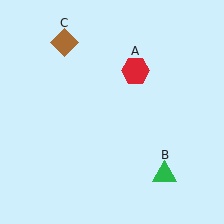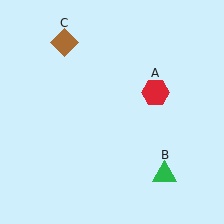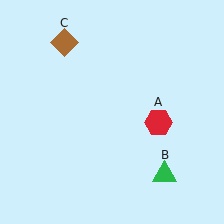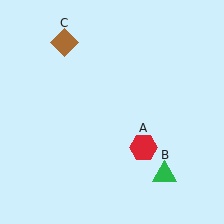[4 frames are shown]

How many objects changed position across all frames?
1 object changed position: red hexagon (object A).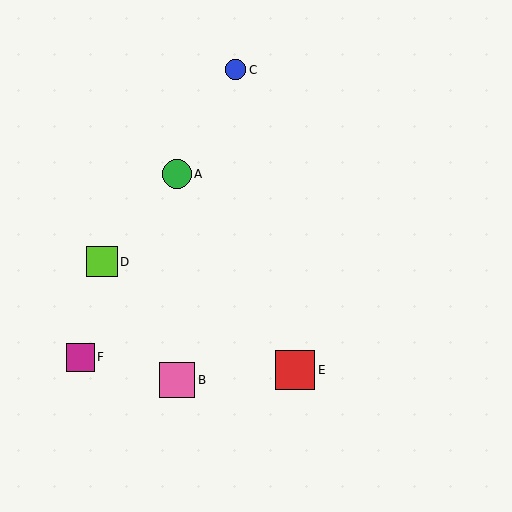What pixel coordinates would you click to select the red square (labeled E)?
Click at (295, 370) to select the red square E.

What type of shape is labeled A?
Shape A is a green circle.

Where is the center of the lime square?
The center of the lime square is at (102, 262).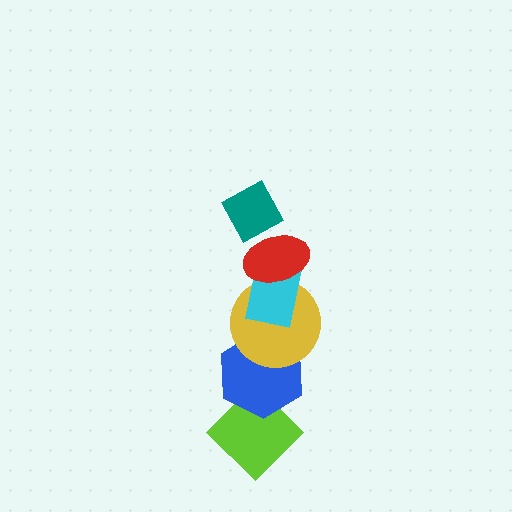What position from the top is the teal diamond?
The teal diamond is 1st from the top.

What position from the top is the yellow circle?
The yellow circle is 4th from the top.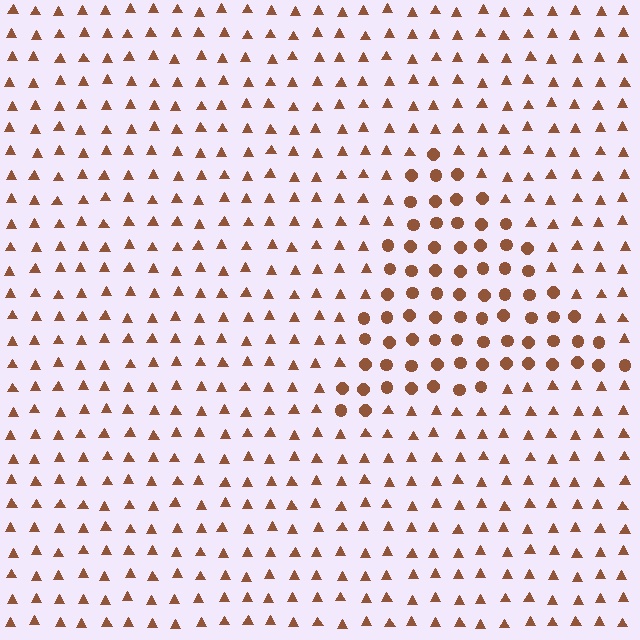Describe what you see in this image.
The image is filled with small brown elements arranged in a uniform grid. A triangle-shaped region contains circles, while the surrounding area contains triangles. The boundary is defined purely by the change in element shape.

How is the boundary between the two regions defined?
The boundary is defined by a change in element shape: circles inside vs. triangles outside. All elements share the same color and spacing.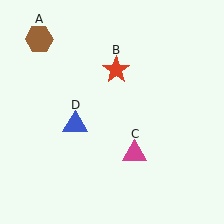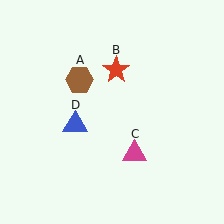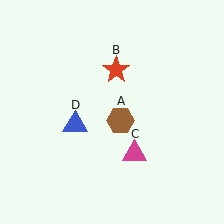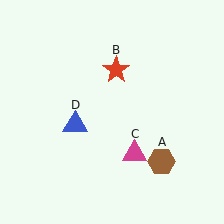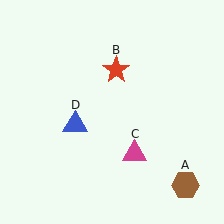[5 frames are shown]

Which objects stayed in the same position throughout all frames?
Red star (object B) and magenta triangle (object C) and blue triangle (object D) remained stationary.